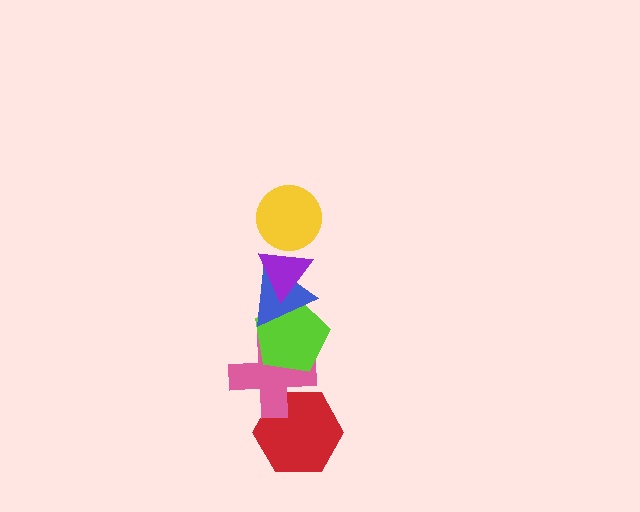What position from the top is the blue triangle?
The blue triangle is 3rd from the top.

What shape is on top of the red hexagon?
The pink cross is on top of the red hexagon.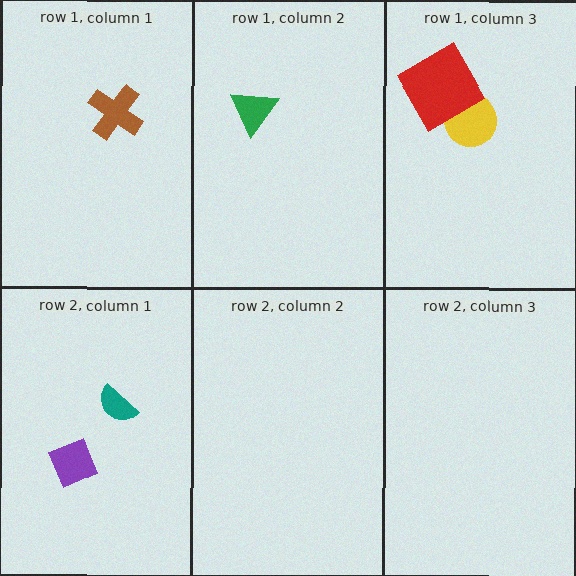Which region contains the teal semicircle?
The row 2, column 1 region.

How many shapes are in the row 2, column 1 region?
2.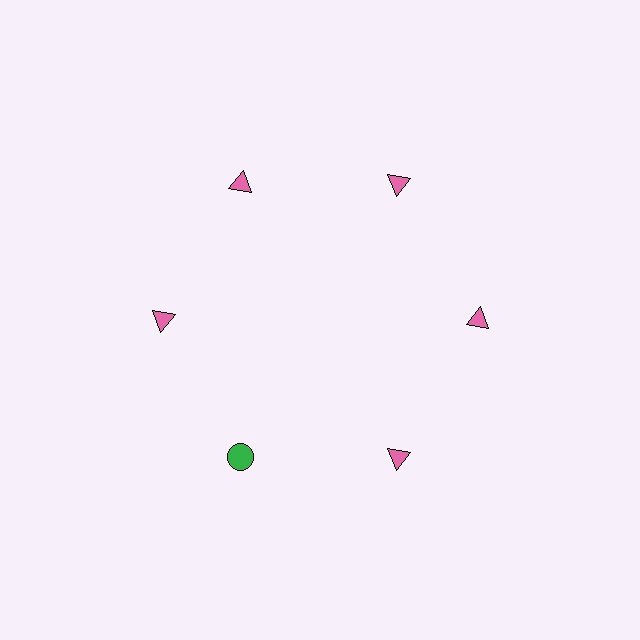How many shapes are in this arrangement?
There are 6 shapes arranged in a ring pattern.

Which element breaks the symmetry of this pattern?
The green circle at roughly the 7 o'clock position breaks the symmetry. All other shapes are pink triangles.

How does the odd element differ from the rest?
It differs in both color (green instead of pink) and shape (circle instead of triangle).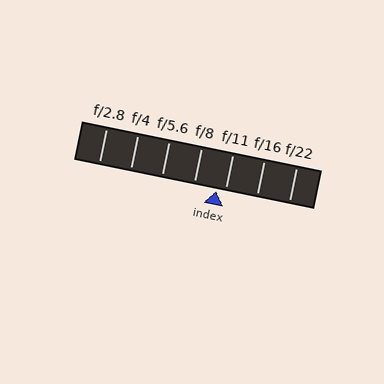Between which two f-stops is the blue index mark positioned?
The index mark is between f/8 and f/11.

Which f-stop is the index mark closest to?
The index mark is closest to f/11.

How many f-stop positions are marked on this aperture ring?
There are 7 f-stop positions marked.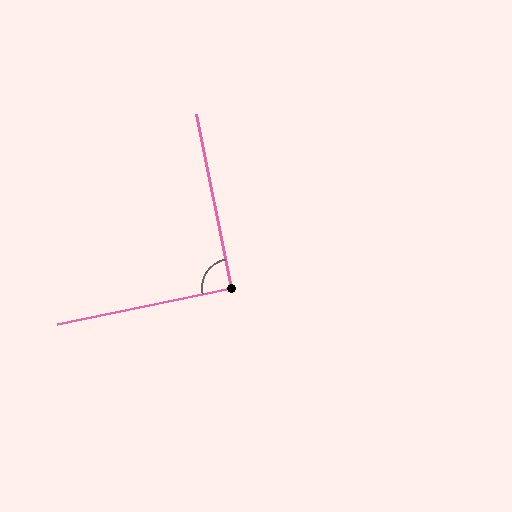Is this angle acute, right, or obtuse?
It is approximately a right angle.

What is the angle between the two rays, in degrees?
Approximately 91 degrees.